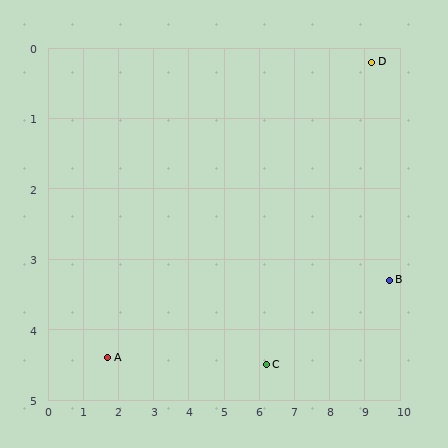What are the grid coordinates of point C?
Point C is at approximately (6.2, 4.5).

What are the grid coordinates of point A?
Point A is at approximately (1.7, 4.4).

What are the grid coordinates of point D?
Point D is at approximately (9.2, 0.2).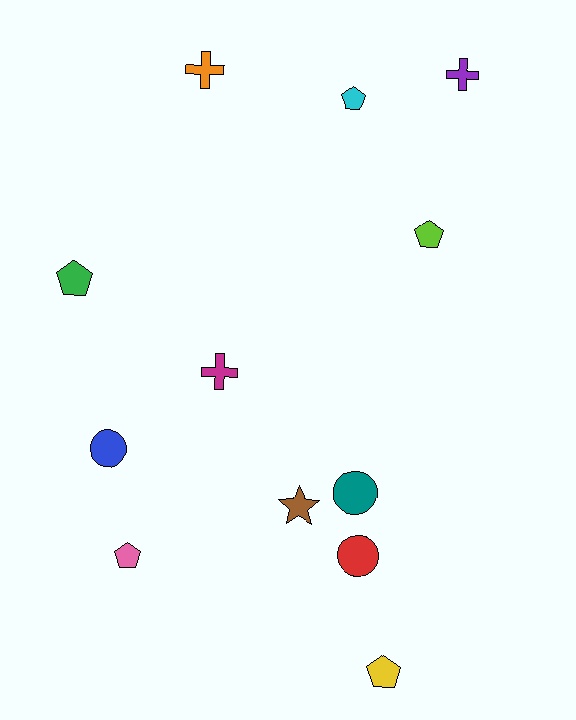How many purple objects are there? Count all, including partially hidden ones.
There is 1 purple object.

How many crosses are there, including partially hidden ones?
There are 3 crosses.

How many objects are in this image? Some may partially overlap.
There are 12 objects.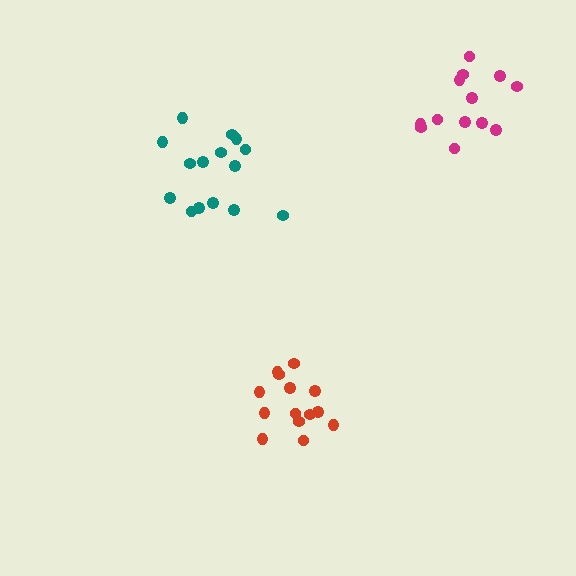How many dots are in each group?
Group 1: 13 dots, Group 2: 15 dots, Group 3: 14 dots (42 total).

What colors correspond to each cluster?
The clusters are colored: magenta, teal, red.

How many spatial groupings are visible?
There are 3 spatial groupings.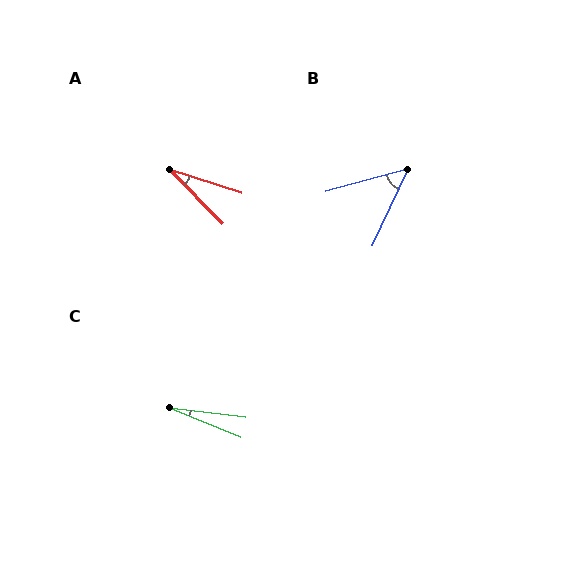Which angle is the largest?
B, at approximately 50 degrees.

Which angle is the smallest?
C, at approximately 16 degrees.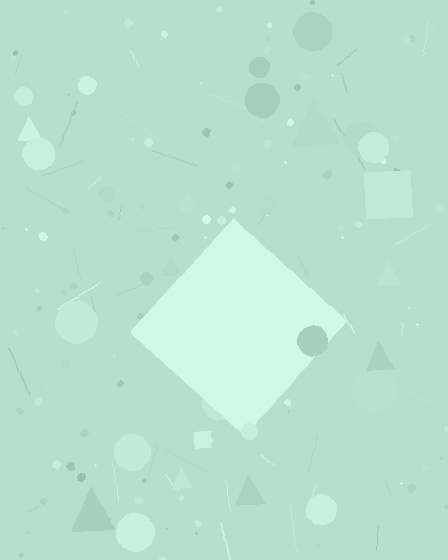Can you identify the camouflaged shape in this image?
The camouflaged shape is a diamond.